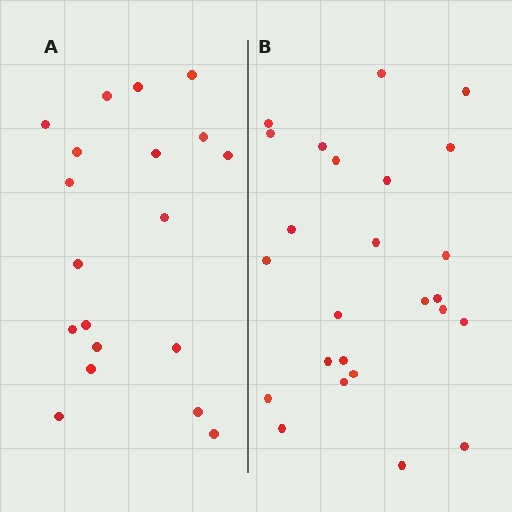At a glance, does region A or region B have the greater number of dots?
Region B (the right region) has more dots.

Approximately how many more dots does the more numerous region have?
Region B has about 6 more dots than region A.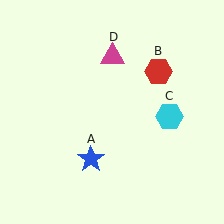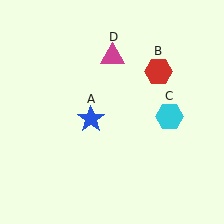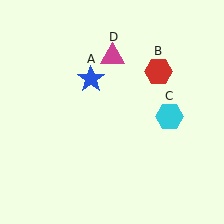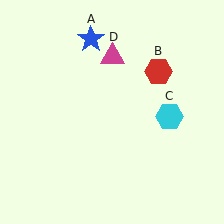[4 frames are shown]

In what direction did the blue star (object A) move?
The blue star (object A) moved up.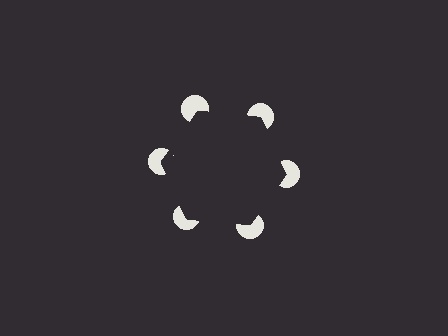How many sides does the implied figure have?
6 sides.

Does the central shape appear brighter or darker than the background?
It typically appears slightly darker than the background, even though no actual brightness change is drawn.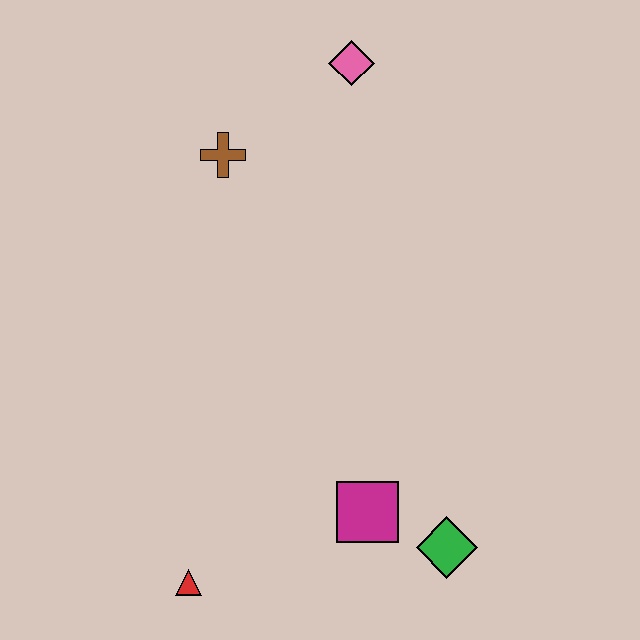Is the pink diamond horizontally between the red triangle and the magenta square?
Yes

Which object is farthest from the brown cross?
The green diamond is farthest from the brown cross.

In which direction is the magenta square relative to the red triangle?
The magenta square is to the right of the red triangle.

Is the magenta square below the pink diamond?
Yes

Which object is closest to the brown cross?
The pink diamond is closest to the brown cross.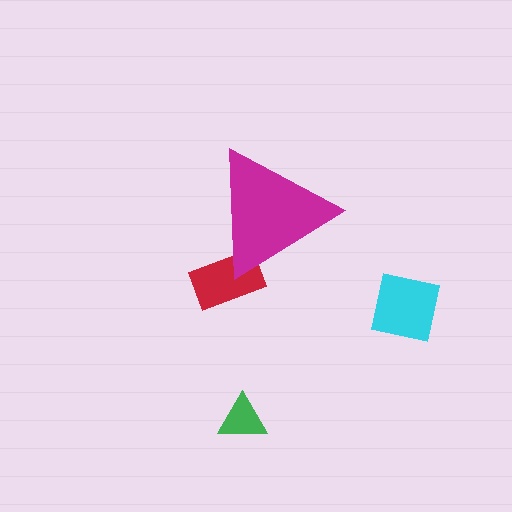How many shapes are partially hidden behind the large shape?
1 shape is partially hidden.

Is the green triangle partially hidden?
No, the green triangle is fully visible.